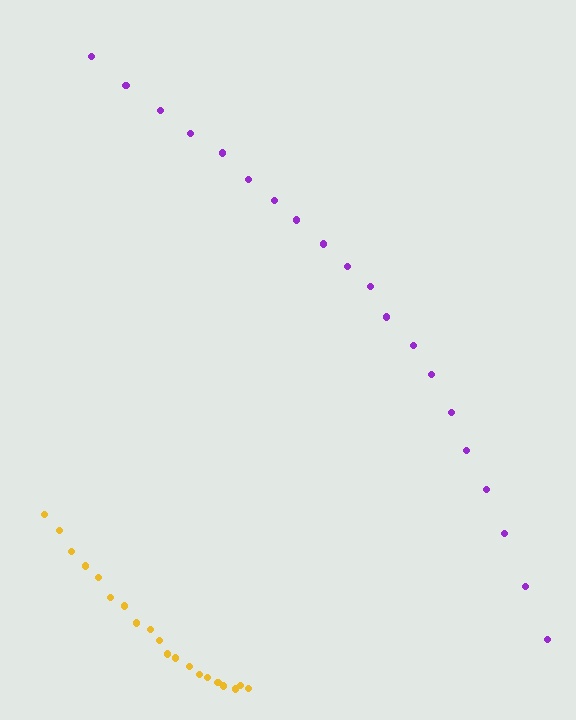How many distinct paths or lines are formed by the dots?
There are 2 distinct paths.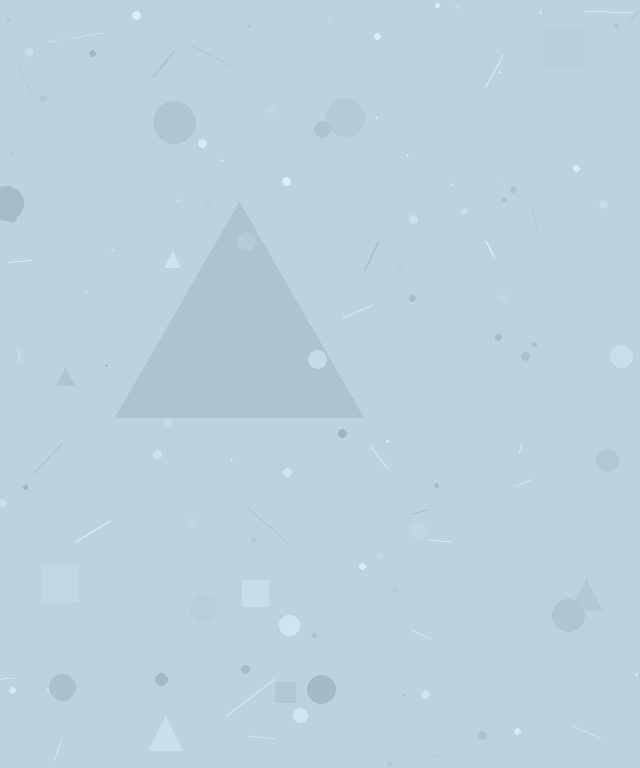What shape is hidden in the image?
A triangle is hidden in the image.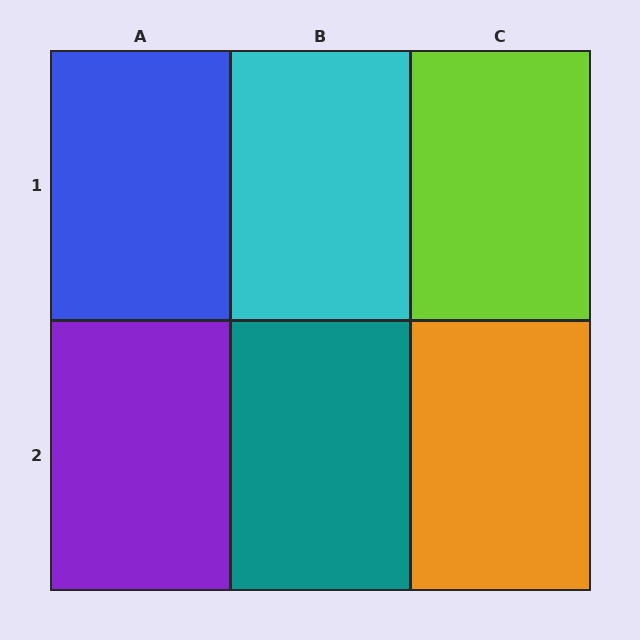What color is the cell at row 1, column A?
Blue.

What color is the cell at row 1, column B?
Cyan.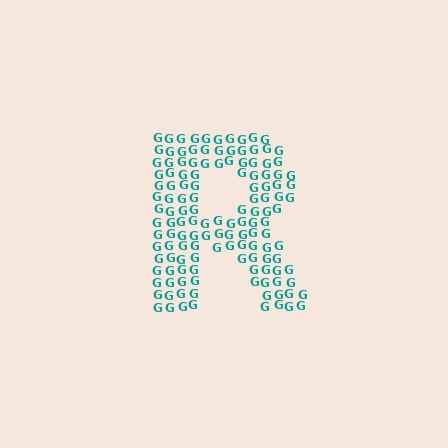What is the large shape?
The large shape is the letter R.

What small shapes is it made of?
It is made of small letter G's.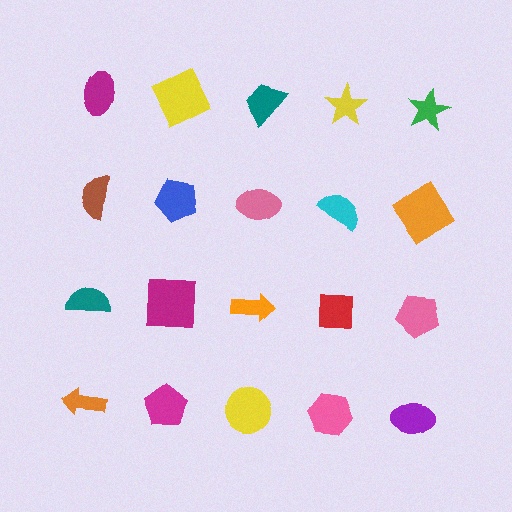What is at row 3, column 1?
A teal semicircle.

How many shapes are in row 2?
5 shapes.